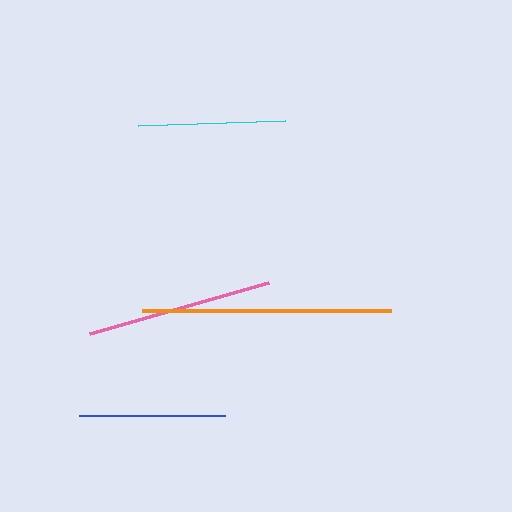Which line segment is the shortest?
The blue line is the shortest at approximately 146 pixels.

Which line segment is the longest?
The orange line is the longest at approximately 249 pixels.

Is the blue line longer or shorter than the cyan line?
The cyan line is longer than the blue line.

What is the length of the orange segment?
The orange segment is approximately 249 pixels long.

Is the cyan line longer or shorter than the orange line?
The orange line is longer than the cyan line.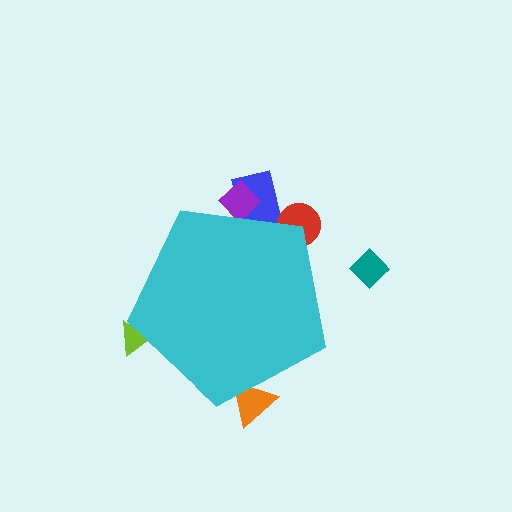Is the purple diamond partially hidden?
Yes, the purple diamond is partially hidden behind the cyan pentagon.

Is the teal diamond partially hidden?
No, the teal diamond is fully visible.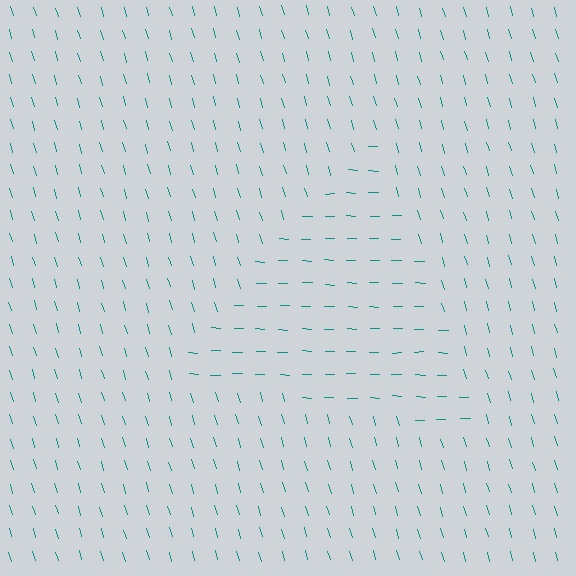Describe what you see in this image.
The image is filled with small teal line segments. A triangle region in the image has lines oriented differently from the surrounding lines, creating a visible texture boundary.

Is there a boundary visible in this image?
Yes, there is a texture boundary formed by a change in line orientation.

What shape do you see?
I see a triangle.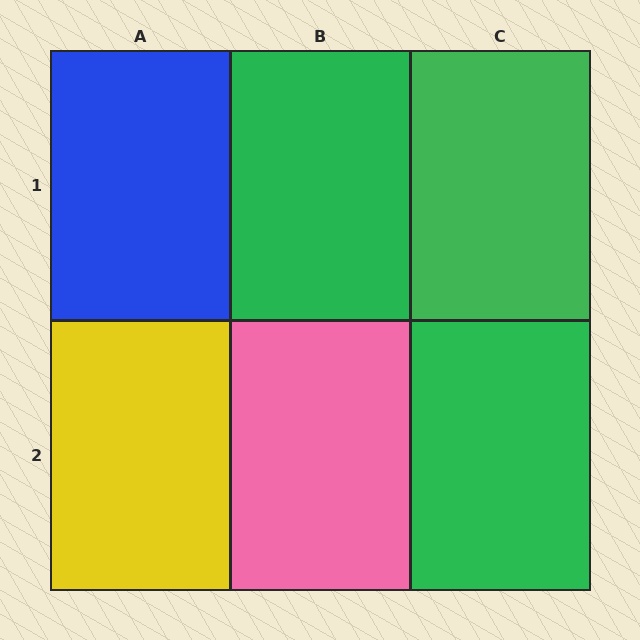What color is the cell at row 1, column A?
Blue.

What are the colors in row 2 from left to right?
Yellow, pink, green.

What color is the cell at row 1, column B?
Green.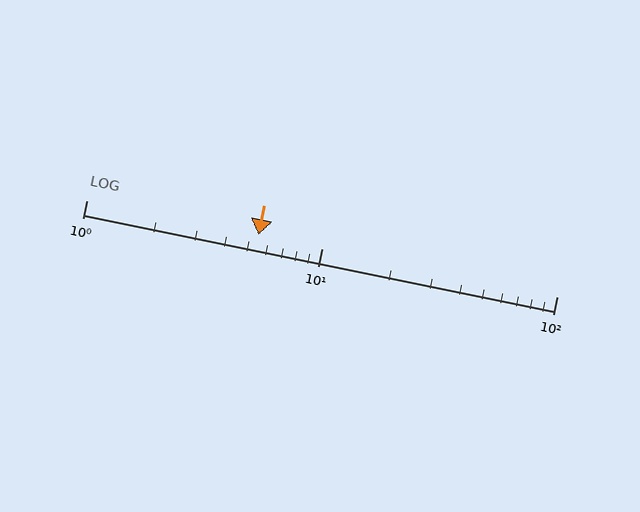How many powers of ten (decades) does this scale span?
The scale spans 2 decades, from 1 to 100.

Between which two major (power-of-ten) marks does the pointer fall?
The pointer is between 1 and 10.